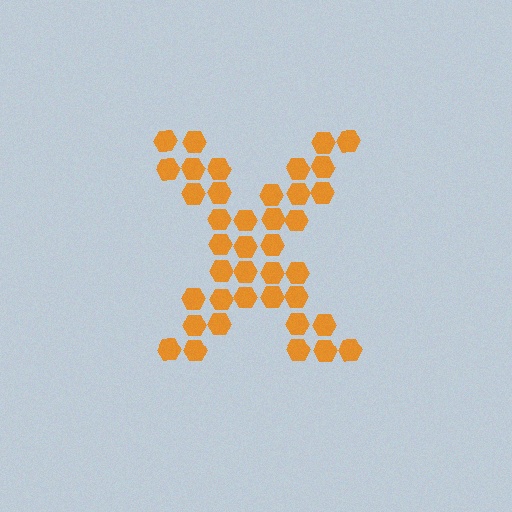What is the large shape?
The large shape is the letter X.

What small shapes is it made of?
It is made of small hexagons.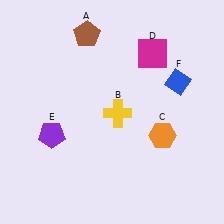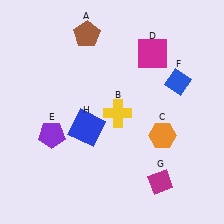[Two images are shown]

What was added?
A magenta diamond (G), a blue square (H) were added in Image 2.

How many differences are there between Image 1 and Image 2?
There are 2 differences between the two images.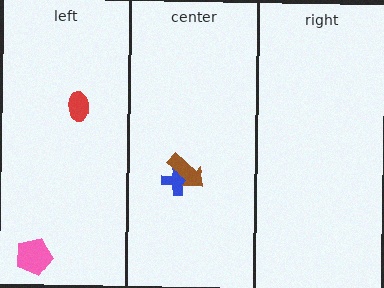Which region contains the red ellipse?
The left region.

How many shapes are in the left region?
2.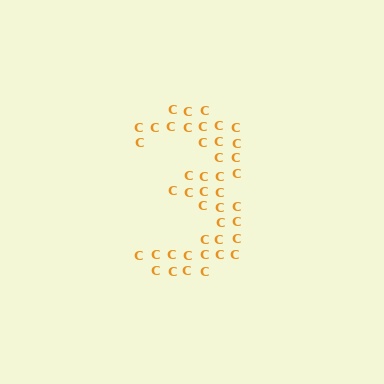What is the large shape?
The large shape is the digit 3.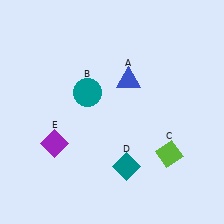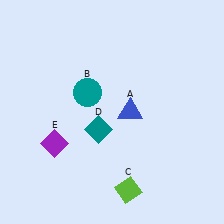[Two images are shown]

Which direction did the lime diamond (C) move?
The lime diamond (C) moved left.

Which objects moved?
The objects that moved are: the blue triangle (A), the lime diamond (C), the teal diamond (D).